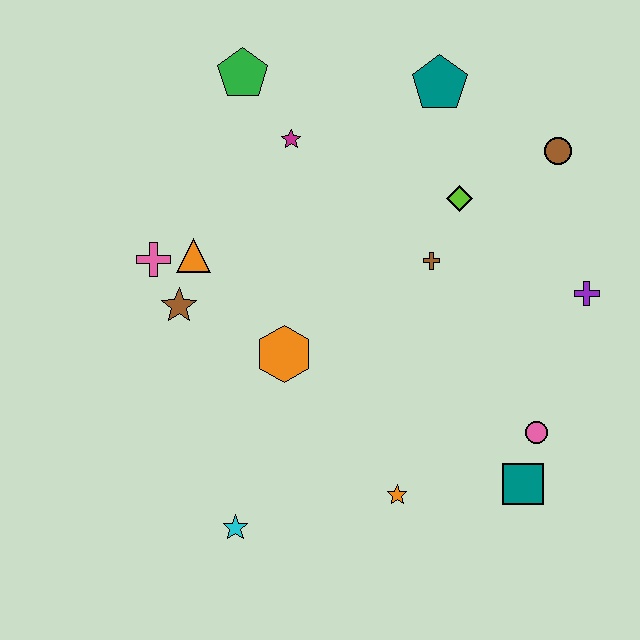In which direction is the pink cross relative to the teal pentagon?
The pink cross is to the left of the teal pentagon.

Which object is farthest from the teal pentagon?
The cyan star is farthest from the teal pentagon.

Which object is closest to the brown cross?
The lime diamond is closest to the brown cross.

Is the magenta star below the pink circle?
No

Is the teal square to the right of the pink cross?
Yes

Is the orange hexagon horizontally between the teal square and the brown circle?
No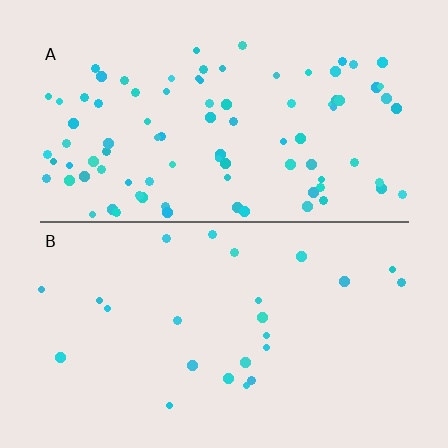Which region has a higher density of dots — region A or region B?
A (the top).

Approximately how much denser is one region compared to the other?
Approximately 3.7× — region A over region B.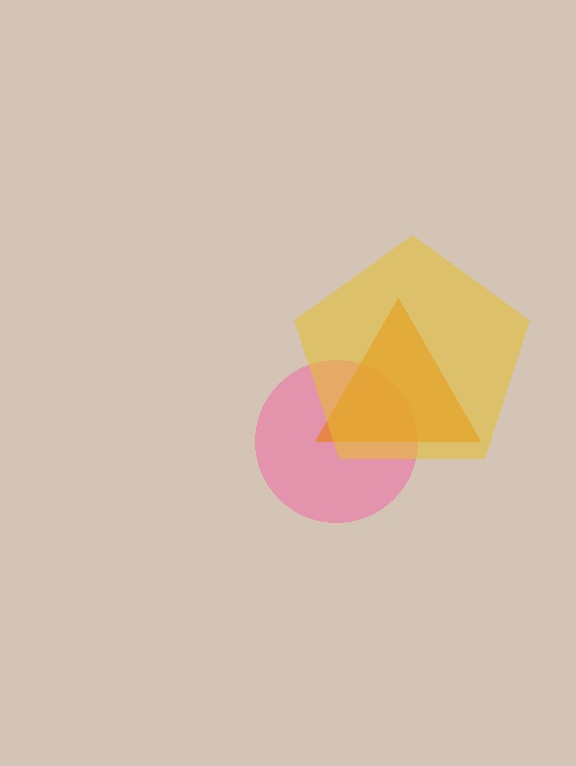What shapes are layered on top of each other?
The layered shapes are: a pink circle, an orange triangle, a yellow pentagon.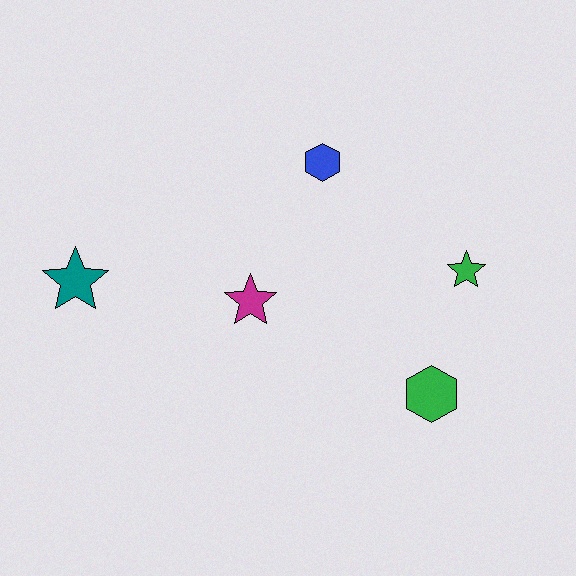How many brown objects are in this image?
There are no brown objects.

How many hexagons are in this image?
There are 2 hexagons.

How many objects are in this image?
There are 5 objects.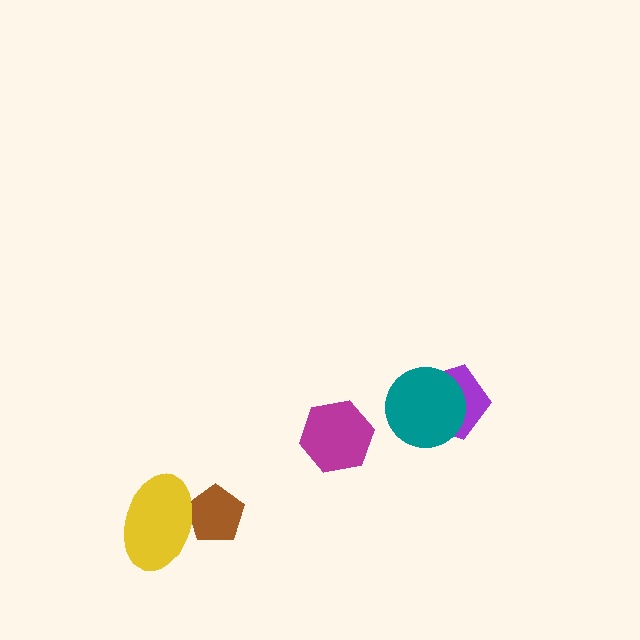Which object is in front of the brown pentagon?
The yellow ellipse is in front of the brown pentagon.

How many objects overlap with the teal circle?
1 object overlaps with the teal circle.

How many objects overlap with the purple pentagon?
1 object overlaps with the purple pentagon.